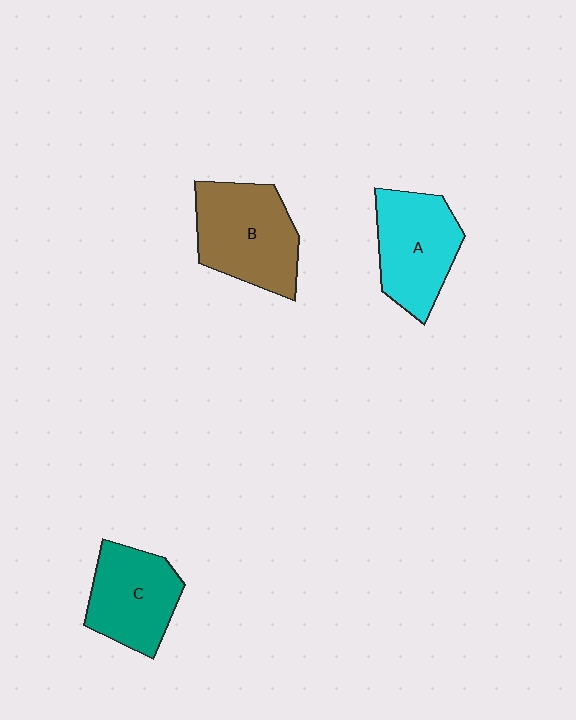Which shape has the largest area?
Shape B (brown).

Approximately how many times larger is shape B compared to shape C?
Approximately 1.2 times.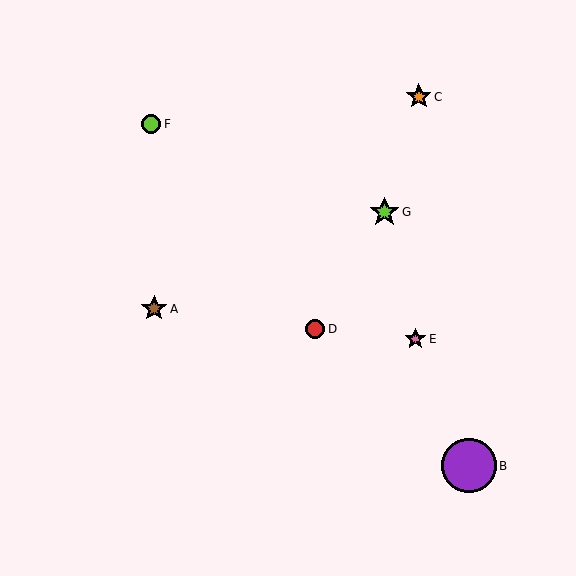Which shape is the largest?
The purple circle (labeled B) is the largest.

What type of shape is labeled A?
Shape A is a brown star.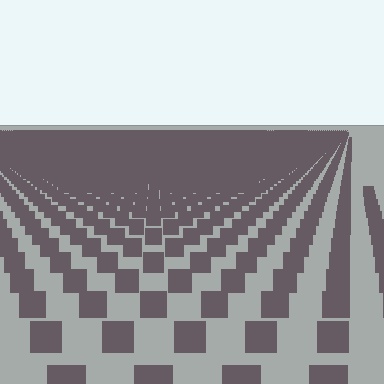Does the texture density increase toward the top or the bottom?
Density increases toward the top.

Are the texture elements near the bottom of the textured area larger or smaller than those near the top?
Larger. Near the bottom, elements are closer to the viewer and appear at a bigger on-screen size.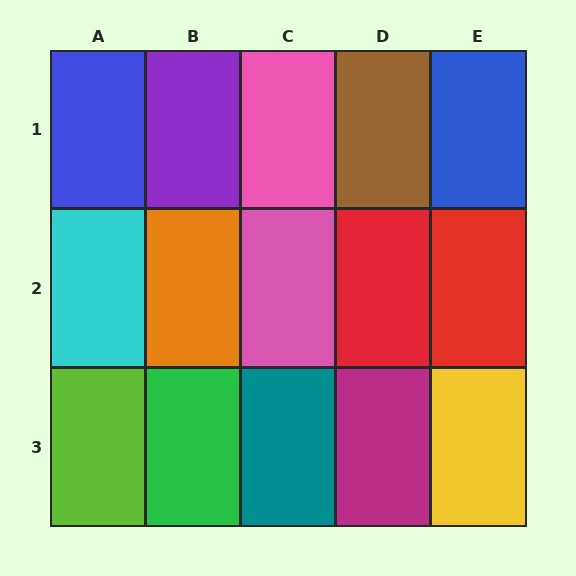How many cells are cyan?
1 cell is cyan.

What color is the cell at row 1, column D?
Brown.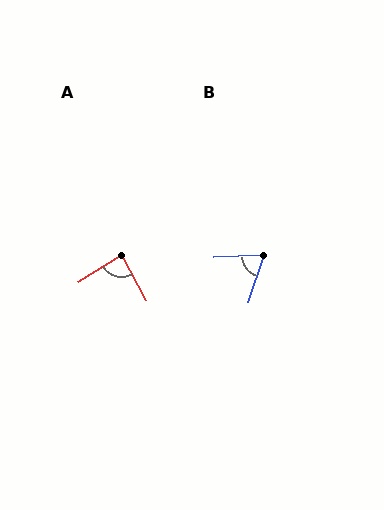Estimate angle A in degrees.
Approximately 86 degrees.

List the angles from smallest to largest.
B (69°), A (86°).